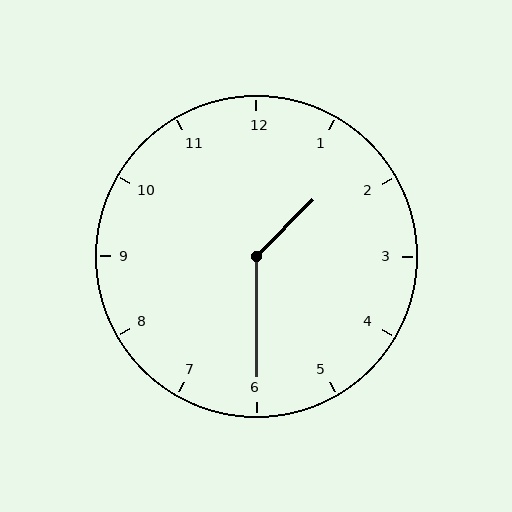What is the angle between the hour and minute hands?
Approximately 135 degrees.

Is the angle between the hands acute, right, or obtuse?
It is obtuse.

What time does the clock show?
1:30.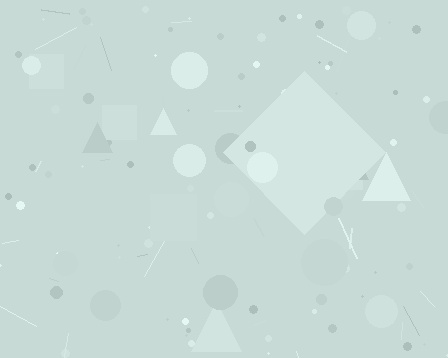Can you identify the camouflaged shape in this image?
The camouflaged shape is a diamond.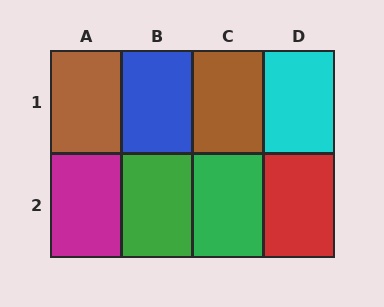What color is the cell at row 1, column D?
Cyan.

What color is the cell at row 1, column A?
Brown.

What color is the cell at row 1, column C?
Brown.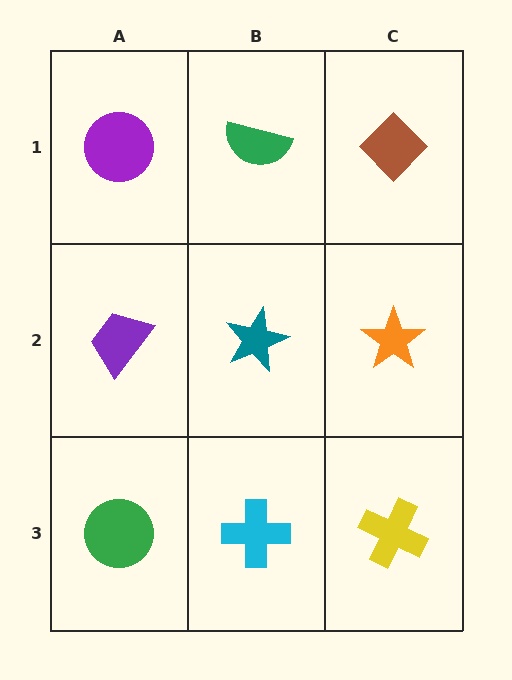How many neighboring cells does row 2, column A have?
3.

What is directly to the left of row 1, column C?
A green semicircle.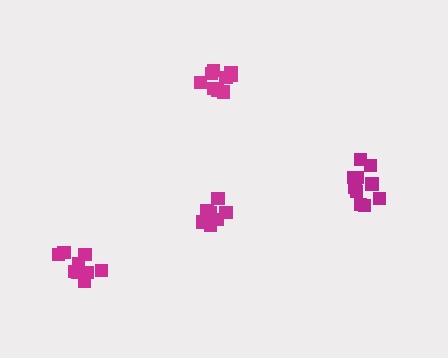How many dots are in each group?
Group 1: 11 dots, Group 2: 7 dots, Group 3: 9 dots, Group 4: 10 dots (37 total).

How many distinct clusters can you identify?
There are 4 distinct clusters.